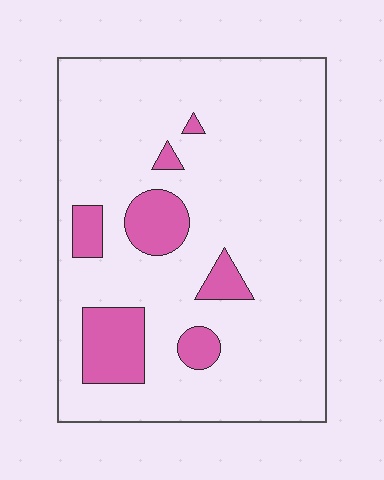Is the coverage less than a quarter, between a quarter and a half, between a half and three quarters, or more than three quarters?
Less than a quarter.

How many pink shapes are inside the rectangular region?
7.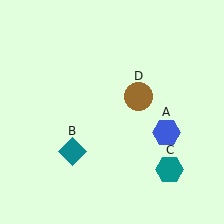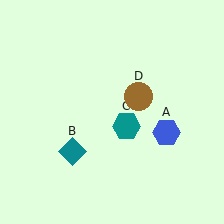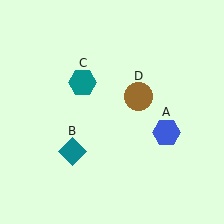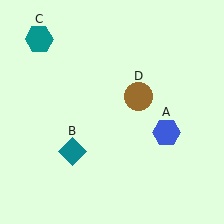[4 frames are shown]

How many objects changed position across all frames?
1 object changed position: teal hexagon (object C).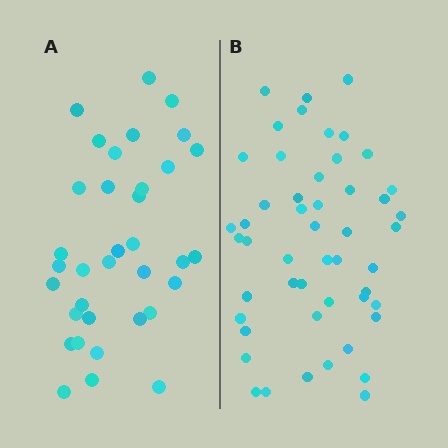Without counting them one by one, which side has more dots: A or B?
Region B (the right region) has more dots.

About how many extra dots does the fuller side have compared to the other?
Region B has approximately 15 more dots than region A.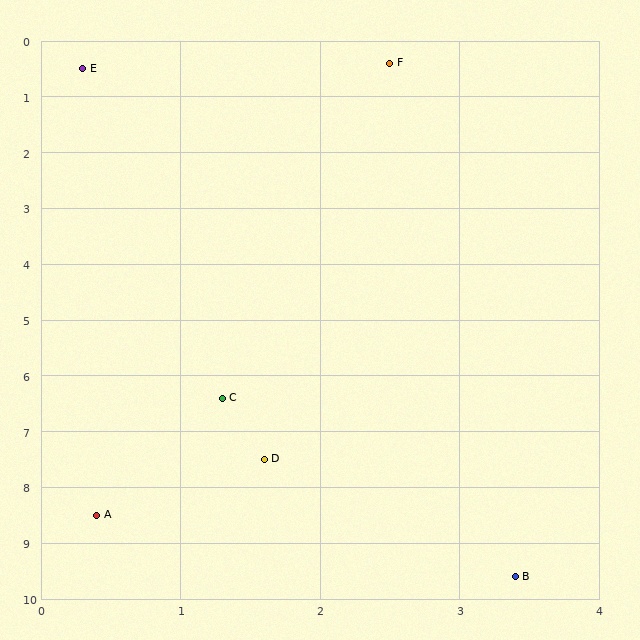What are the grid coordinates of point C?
Point C is at approximately (1.3, 6.4).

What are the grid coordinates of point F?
Point F is at approximately (2.5, 0.4).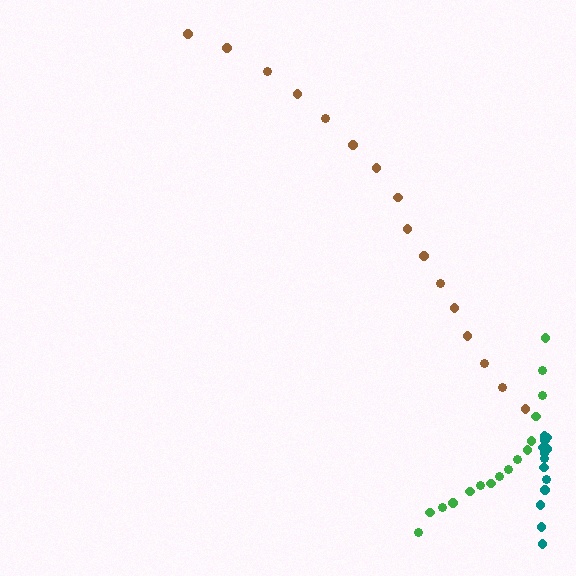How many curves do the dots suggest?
There are 3 distinct paths.